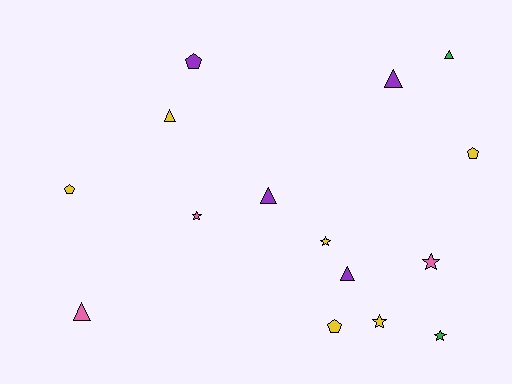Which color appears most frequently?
Yellow, with 6 objects.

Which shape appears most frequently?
Triangle, with 6 objects.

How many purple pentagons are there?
There is 1 purple pentagon.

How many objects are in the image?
There are 15 objects.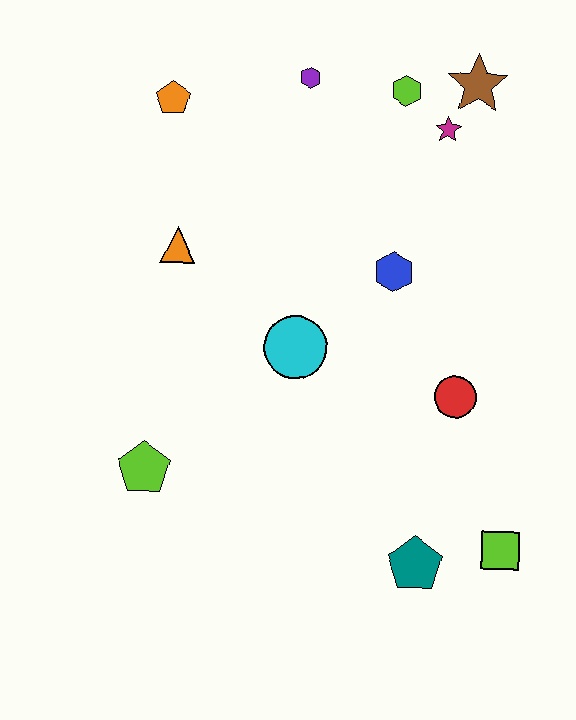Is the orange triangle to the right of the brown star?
No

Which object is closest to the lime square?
The teal pentagon is closest to the lime square.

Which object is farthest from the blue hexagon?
The lime pentagon is farthest from the blue hexagon.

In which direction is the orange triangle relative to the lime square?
The orange triangle is to the left of the lime square.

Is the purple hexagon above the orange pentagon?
Yes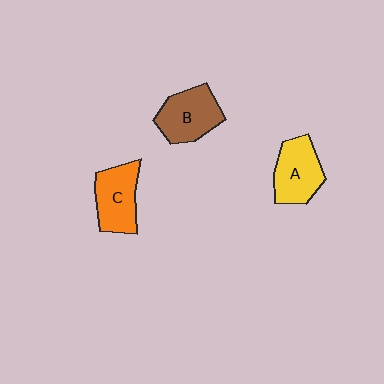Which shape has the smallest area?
Shape C (orange).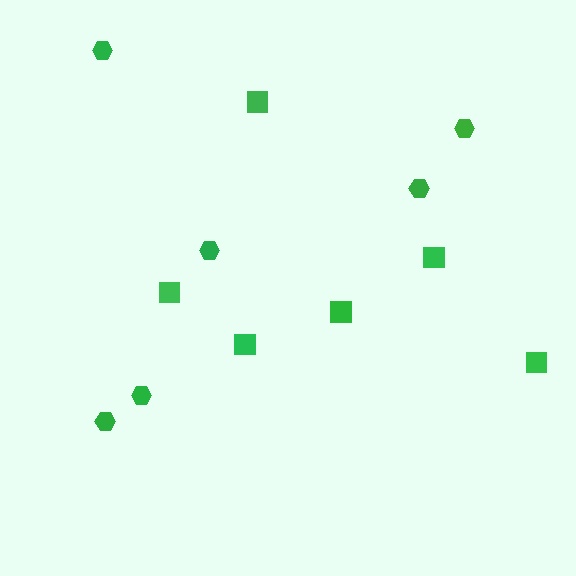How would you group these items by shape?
There are 2 groups: one group of squares (6) and one group of hexagons (6).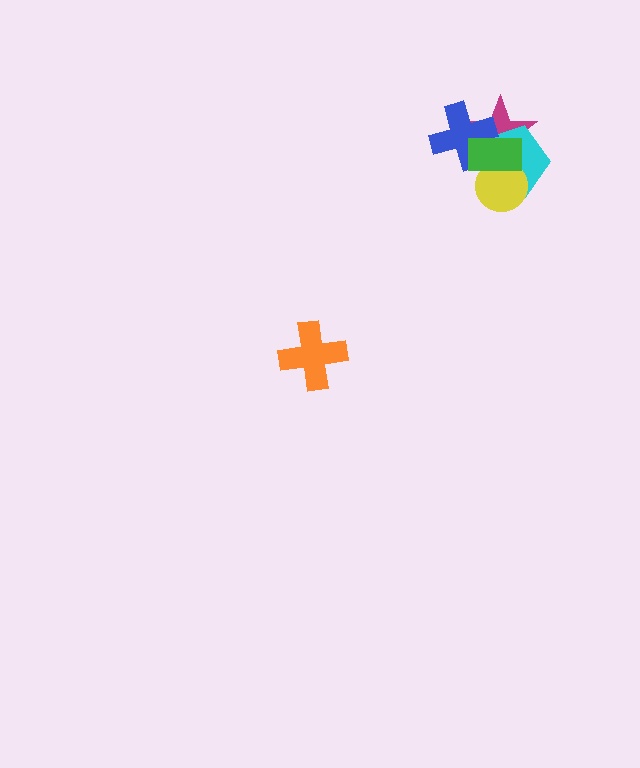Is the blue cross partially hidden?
Yes, it is partially covered by another shape.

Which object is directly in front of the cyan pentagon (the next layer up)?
The yellow circle is directly in front of the cyan pentagon.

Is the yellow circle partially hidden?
Yes, it is partially covered by another shape.